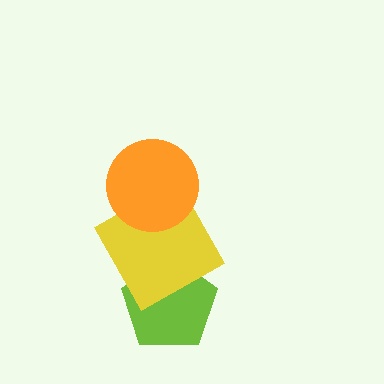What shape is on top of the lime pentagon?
The yellow square is on top of the lime pentagon.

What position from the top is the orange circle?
The orange circle is 1st from the top.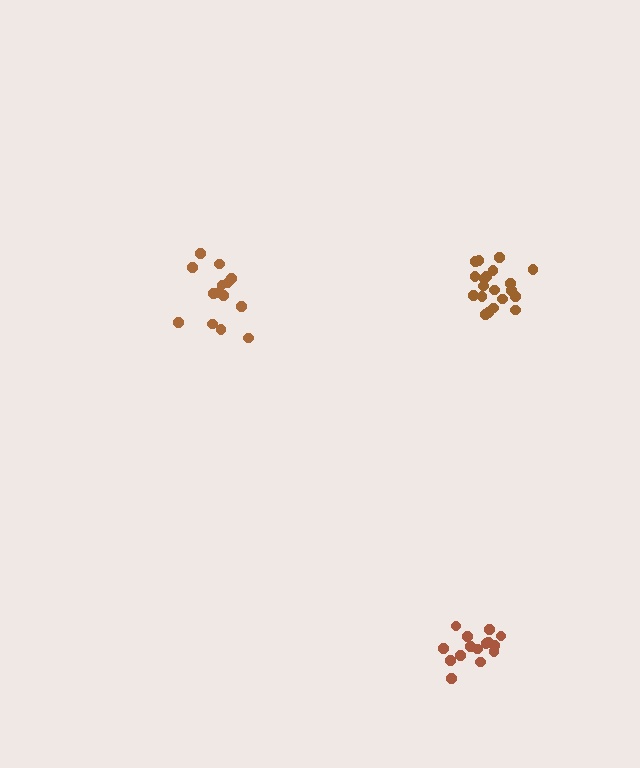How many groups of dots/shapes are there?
There are 3 groups.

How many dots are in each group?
Group 1: 15 dots, Group 2: 14 dots, Group 3: 20 dots (49 total).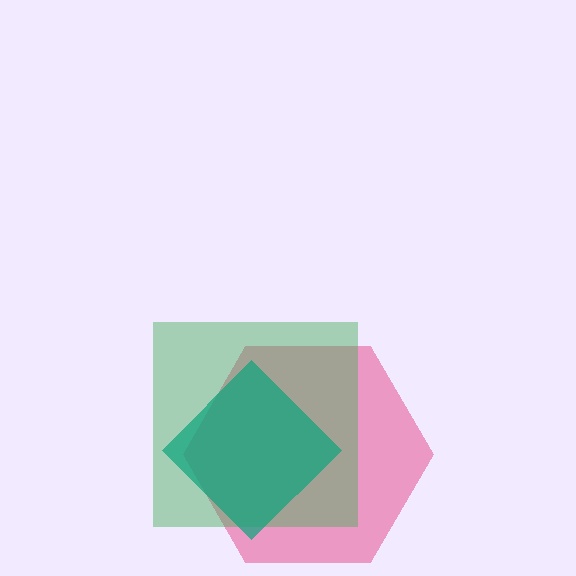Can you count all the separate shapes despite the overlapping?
Yes, there are 3 separate shapes.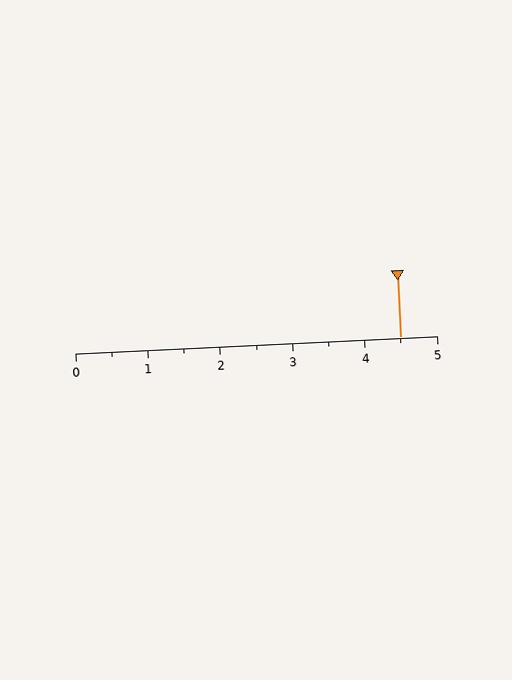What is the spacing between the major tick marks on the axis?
The major ticks are spaced 1 apart.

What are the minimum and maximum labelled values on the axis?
The axis runs from 0 to 5.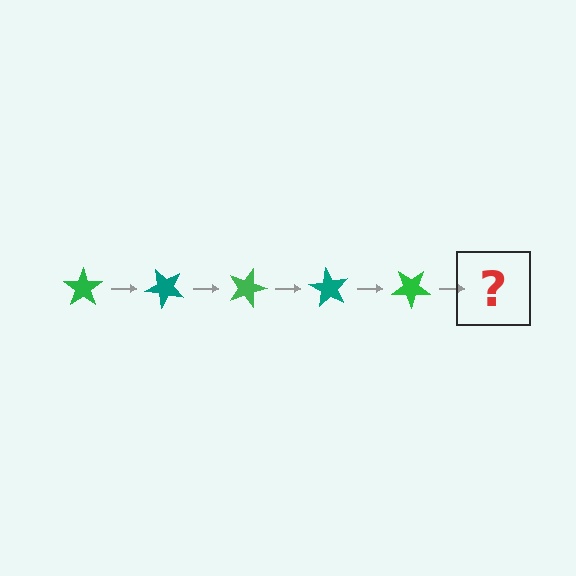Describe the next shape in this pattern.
It should be a teal star, rotated 225 degrees from the start.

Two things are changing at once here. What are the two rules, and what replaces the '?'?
The two rules are that it rotates 45 degrees each step and the color cycles through green and teal. The '?' should be a teal star, rotated 225 degrees from the start.